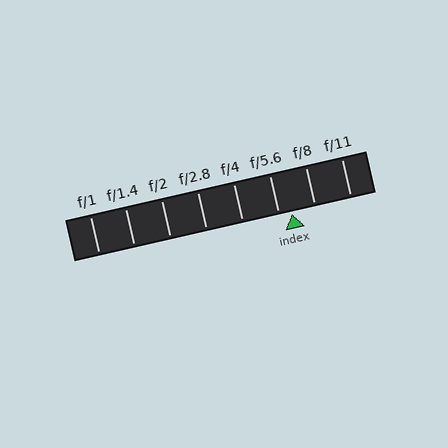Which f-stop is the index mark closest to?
The index mark is closest to f/5.6.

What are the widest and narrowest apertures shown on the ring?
The widest aperture shown is f/1 and the narrowest is f/11.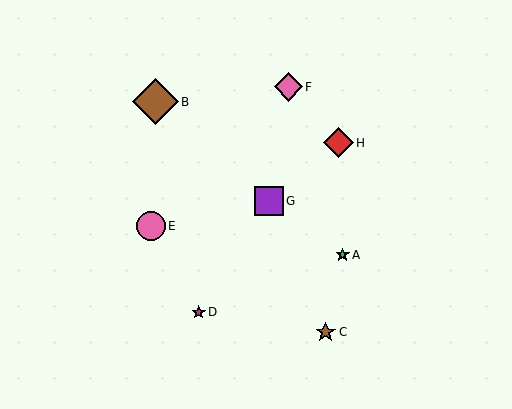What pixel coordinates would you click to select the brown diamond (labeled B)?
Click at (155, 102) to select the brown diamond B.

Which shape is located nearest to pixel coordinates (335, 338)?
The brown star (labeled C) at (326, 332) is nearest to that location.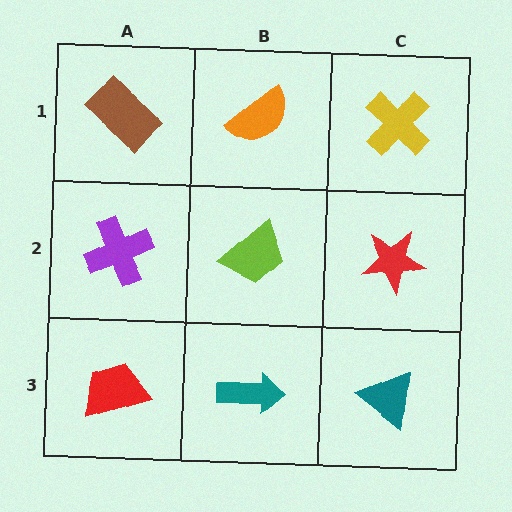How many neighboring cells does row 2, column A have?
3.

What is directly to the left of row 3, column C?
A teal arrow.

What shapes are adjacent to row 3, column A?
A purple cross (row 2, column A), a teal arrow (row 3, column B).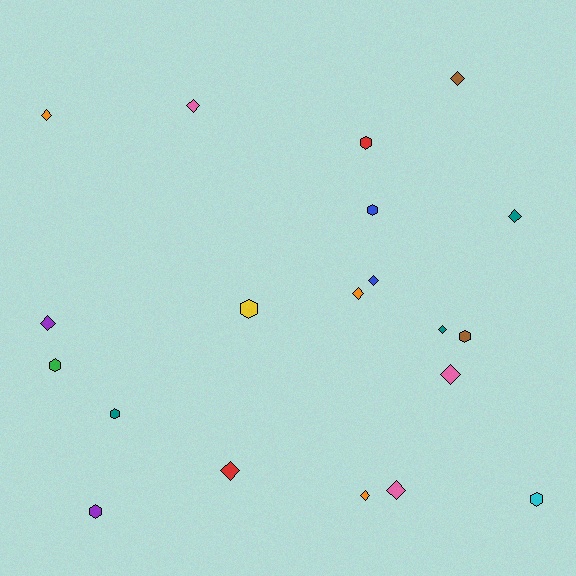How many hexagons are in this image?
There are 8 hexagons.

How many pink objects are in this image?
There are 3 pink objects.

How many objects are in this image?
There are 20 objects.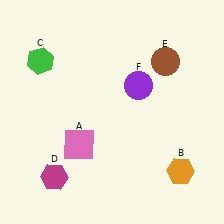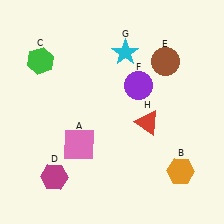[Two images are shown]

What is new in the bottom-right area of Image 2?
A red triangle (H) was added in the bottom-right area of Image 2.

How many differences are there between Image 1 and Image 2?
There are 2 differences between the two images.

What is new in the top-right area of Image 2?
A cyan star (G) was added in the top-right area of Image 2.